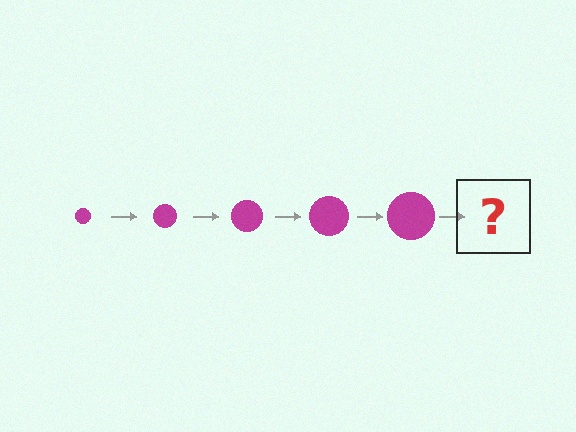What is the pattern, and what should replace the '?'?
The pattern is that the circle gets progressively larger each step. The '?' should be a magenta circle, larger than the previous one.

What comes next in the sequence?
The next element should be a magenta circle, larger than the previous one.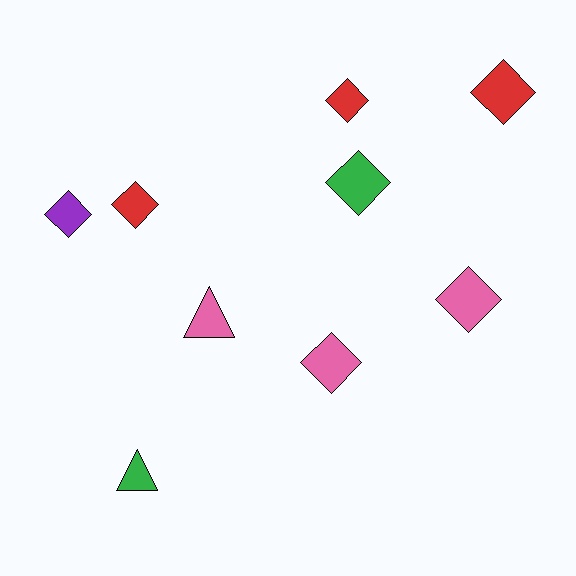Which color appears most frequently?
Red, with 3 objects.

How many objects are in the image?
There are 9 objects.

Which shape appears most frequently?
Diamond, with 7 objects.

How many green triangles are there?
There is 1 green triangle.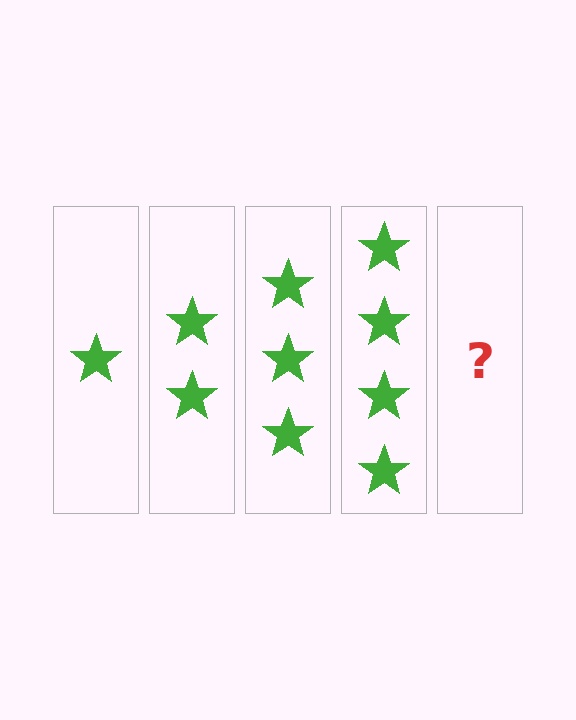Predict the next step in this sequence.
The next step is 5 stars.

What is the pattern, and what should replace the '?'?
The pattern is that each step adds one more star. The '?' should be 5 stars.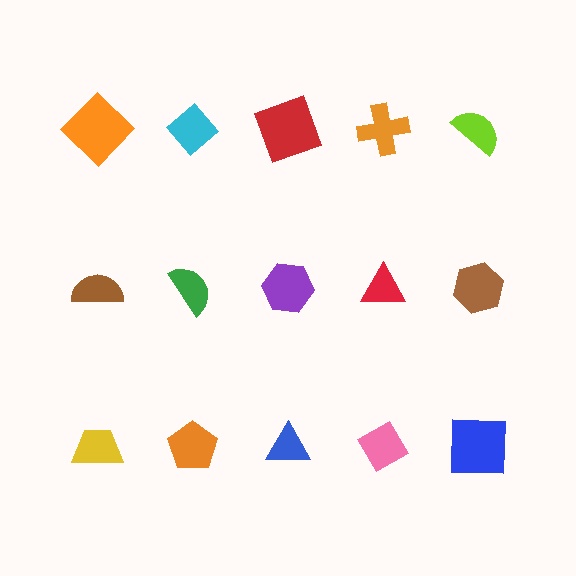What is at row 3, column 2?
An orange pentagon.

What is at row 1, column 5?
A lime semicircle.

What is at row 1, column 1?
An orange diamond.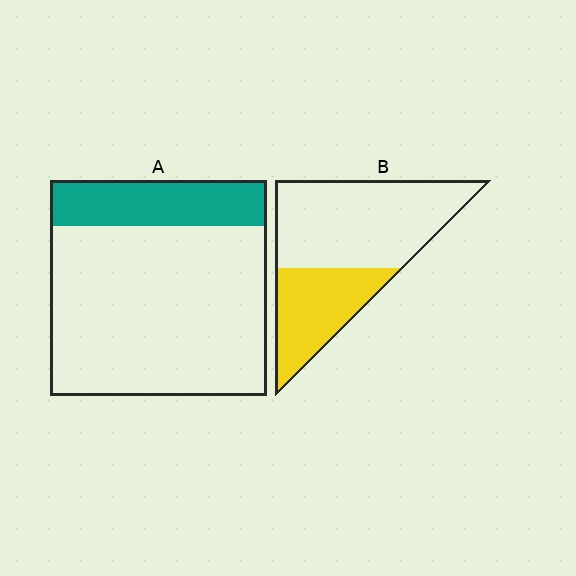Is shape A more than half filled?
No.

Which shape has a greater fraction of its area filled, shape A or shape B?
Shape B.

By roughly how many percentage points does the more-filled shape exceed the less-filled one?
By roughly 15 percentage points (B over A).